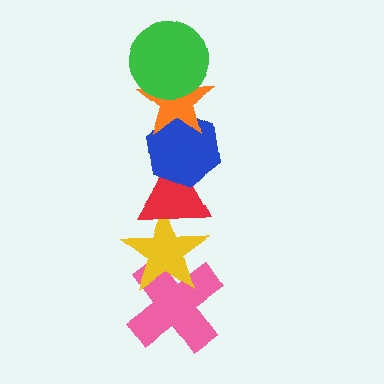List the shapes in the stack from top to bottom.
From top to bottom: the green circle, the orange star, the blue hexagon, the red triangle, the yellow star, the pink cross.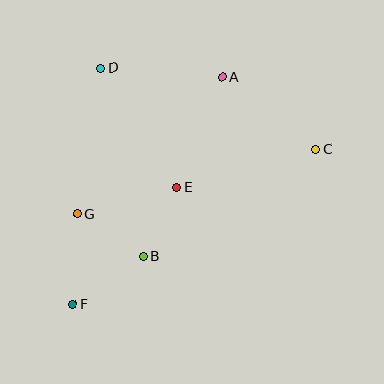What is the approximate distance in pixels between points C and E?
The distance between C and E is approximately 145 pixels.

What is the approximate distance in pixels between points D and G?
The distance between D and G is approximately 148 pixels.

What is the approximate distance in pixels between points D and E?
The distance between D and E is approximately 141 pixels.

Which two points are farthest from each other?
Points C and F are farthest from each other.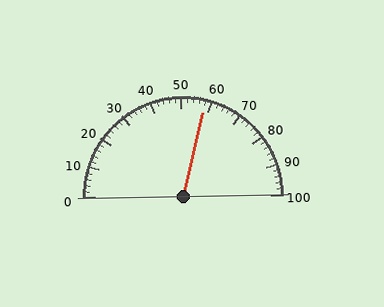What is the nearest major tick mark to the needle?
The nearest major tick mark is 60.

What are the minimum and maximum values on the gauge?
The gauge ranges from 0 to 100.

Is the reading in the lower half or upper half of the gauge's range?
The reading is in the upper half of the range (0 to 100).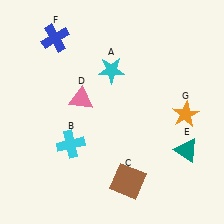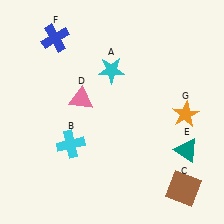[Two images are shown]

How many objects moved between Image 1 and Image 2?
1 object moved between the two images.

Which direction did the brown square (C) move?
The brown square (C) moved right.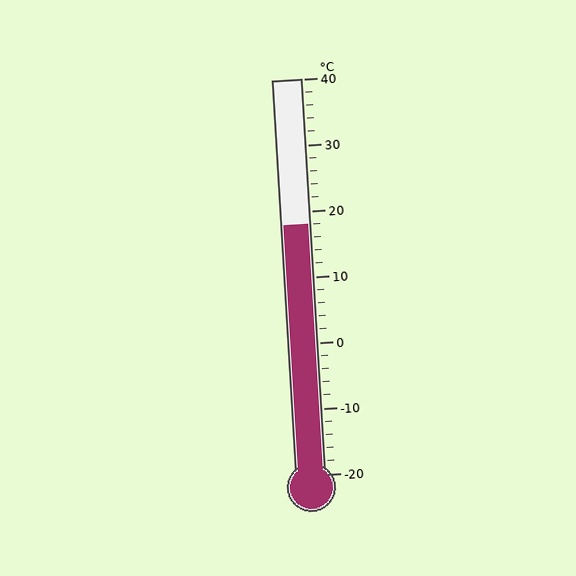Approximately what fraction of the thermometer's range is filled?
The thermometer is filled to approximately 65% of its range.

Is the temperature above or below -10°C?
The temperature is above -10°C.